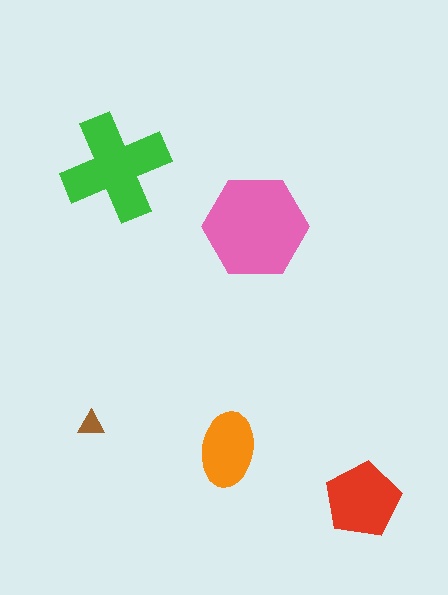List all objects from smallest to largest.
The brown triangle, the orange ellipse, the red pentagon, the green cross, the pink hexagon.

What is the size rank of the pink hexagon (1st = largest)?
1st.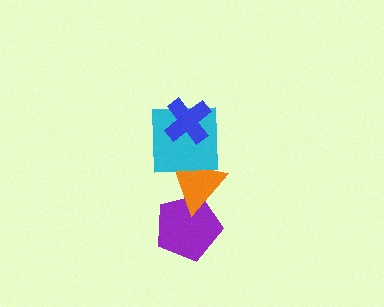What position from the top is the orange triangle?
The orange triangle is 3rd from the top.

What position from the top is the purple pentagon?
The purple pentagon is 4th from the top.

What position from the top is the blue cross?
The blue cross is 1st from the top.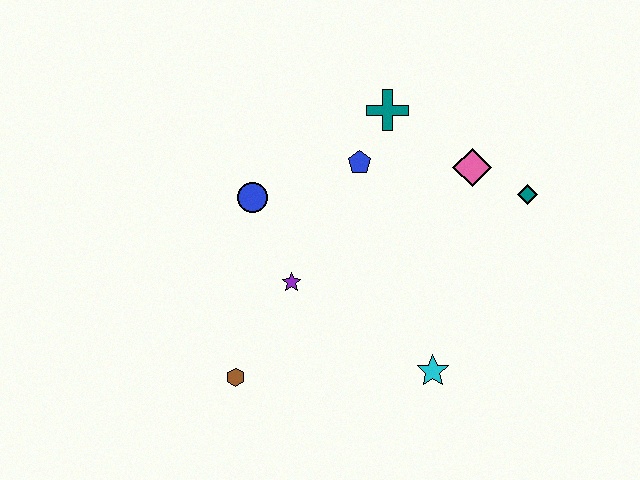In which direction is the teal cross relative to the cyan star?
The teal cross is above the cyan star.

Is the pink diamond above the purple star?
Yes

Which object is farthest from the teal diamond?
The brown hexagon is farthest from the teal diamond.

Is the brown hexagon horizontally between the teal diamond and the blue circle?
No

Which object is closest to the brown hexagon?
The purple star is closest to the brown hexagon.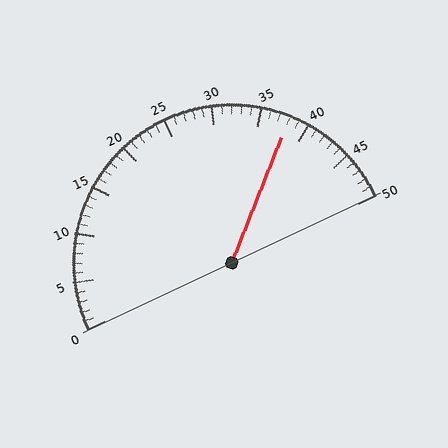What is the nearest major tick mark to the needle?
The nearest major tick mark is 40.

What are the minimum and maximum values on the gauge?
The gauge ranges from 0 to 50.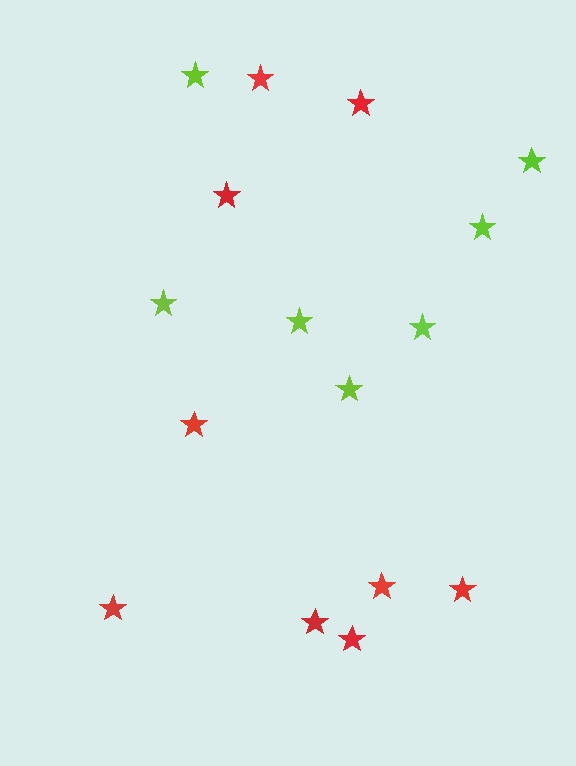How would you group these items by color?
There are 2 groups: one group of red stars (9) and one group of lime stars (7).